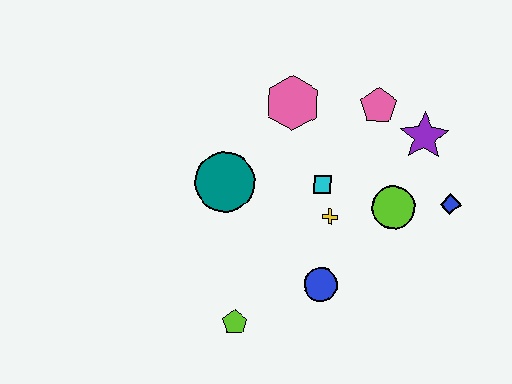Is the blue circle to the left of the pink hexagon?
No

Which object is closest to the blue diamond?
The lime circle is closest to the blue diamond.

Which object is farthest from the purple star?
The lime pentagon is farthest from the purple star.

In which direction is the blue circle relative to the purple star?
The blue circle is below the purple star.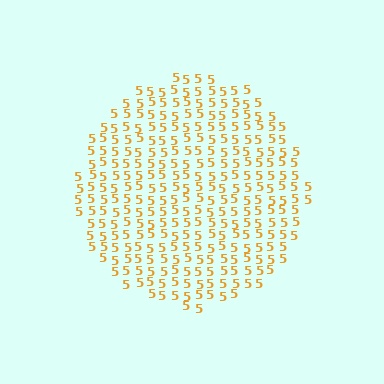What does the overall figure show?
The overall figure shows a circle.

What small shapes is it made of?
It is made of small digit 5's.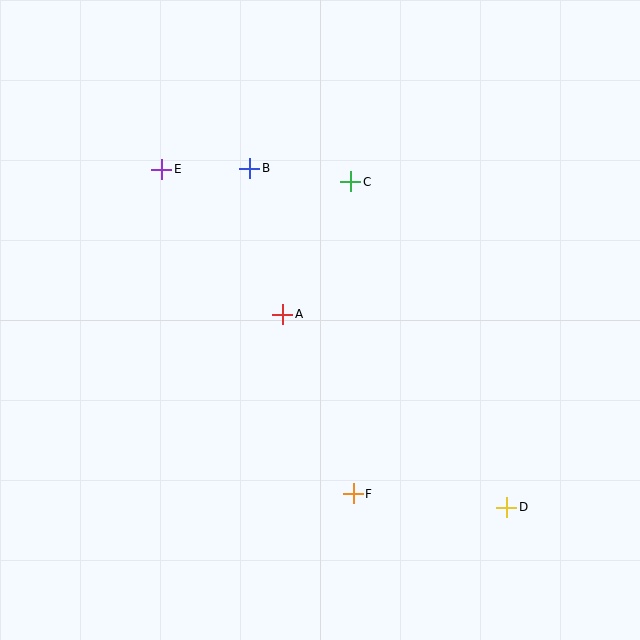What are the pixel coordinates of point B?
Point B is at (250, 168).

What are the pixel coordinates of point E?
Point E is at (162, 169).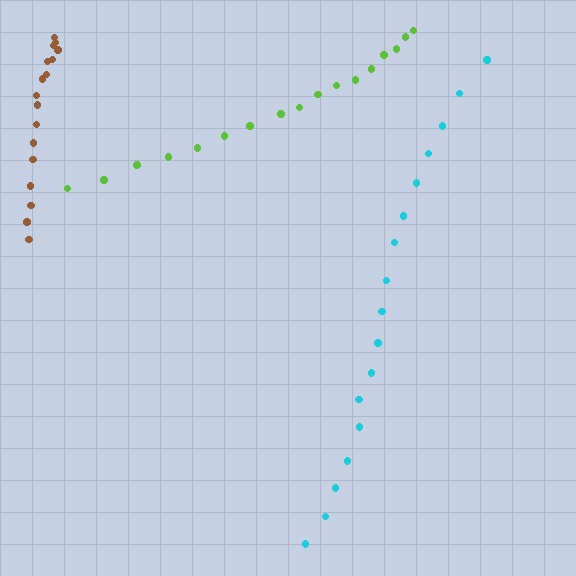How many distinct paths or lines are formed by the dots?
There are 3 distinct paths.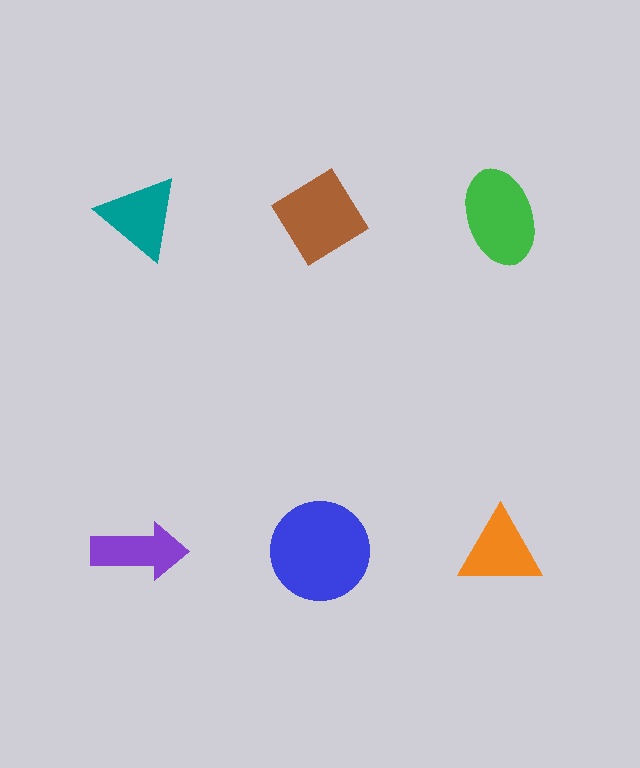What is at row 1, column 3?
A green ellipse.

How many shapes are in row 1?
3 shapes.